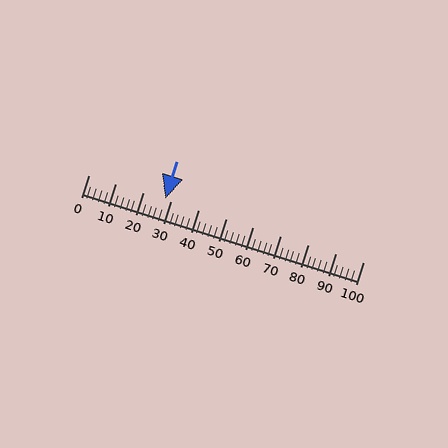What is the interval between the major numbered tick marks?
The major tick marks are spaced 10 units apart.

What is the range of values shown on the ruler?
The ruler shows values from 0 to 100.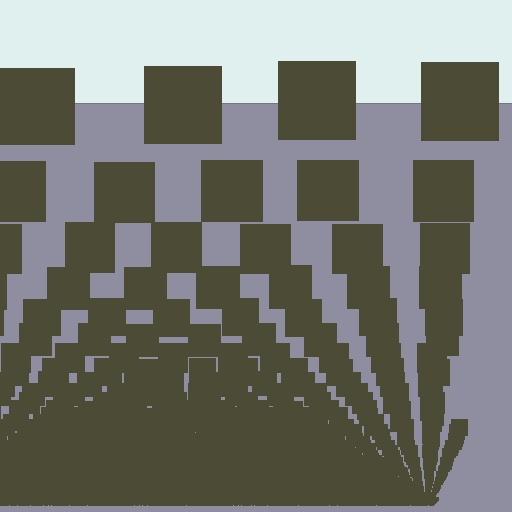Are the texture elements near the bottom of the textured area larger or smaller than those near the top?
Smaller. The gradient is inverted — elements near the bottom are smaller and denser.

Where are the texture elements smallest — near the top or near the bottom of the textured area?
Near the bottom.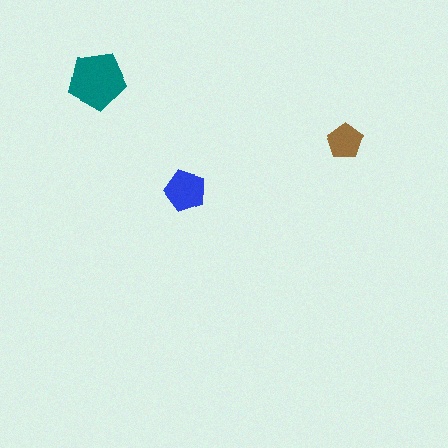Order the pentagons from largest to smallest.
the teal one, the blue one, the brown one.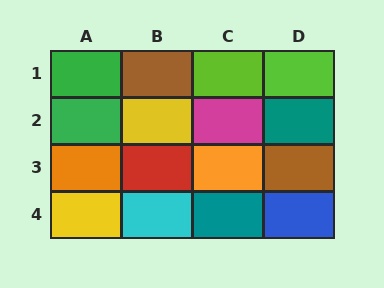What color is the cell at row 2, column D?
Teal.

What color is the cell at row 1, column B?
Brown.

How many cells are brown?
2 cells are brown.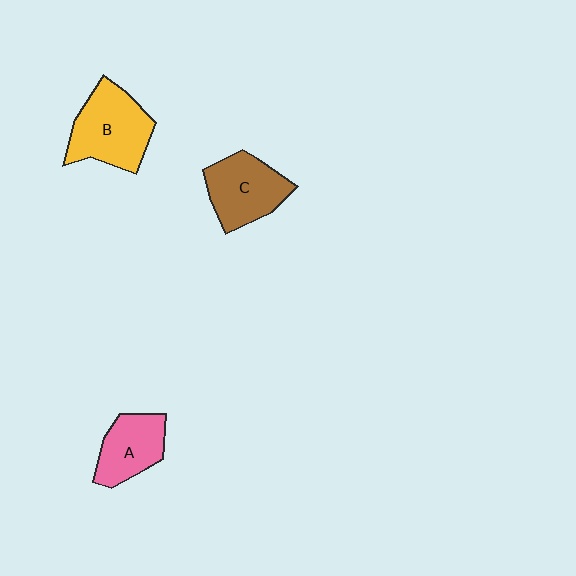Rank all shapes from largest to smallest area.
From largest to smallest: B (yellow), C (brown), A (pink).